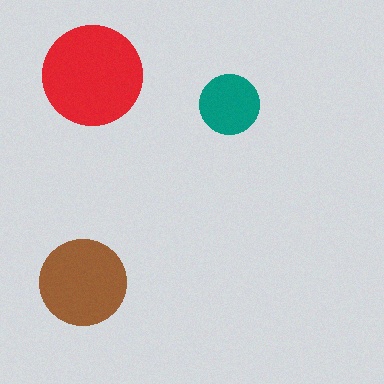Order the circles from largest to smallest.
the red one, the brown one, the teal one.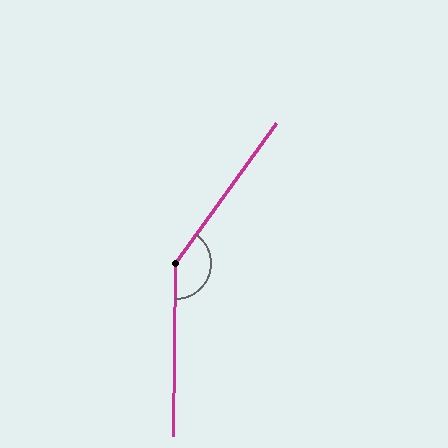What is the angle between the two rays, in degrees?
Approximately 145 degrees.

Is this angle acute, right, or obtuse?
It is obtuse.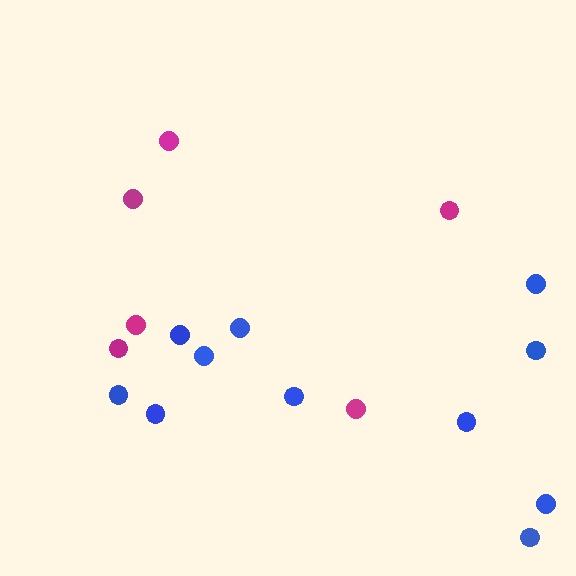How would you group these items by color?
There are 2 groups: one group of blue circles (11) and one group of magenta circles (6).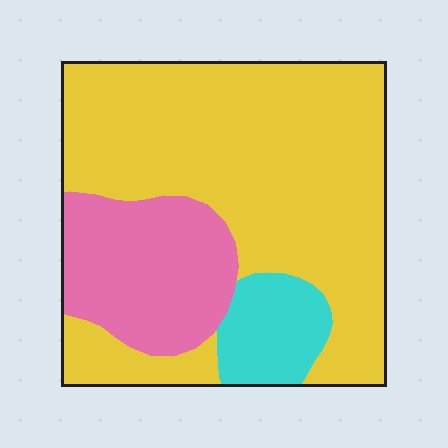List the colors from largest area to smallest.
From largest to smallest: yellow, pink, cyan.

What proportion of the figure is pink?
Pink covers about 20% of the figure.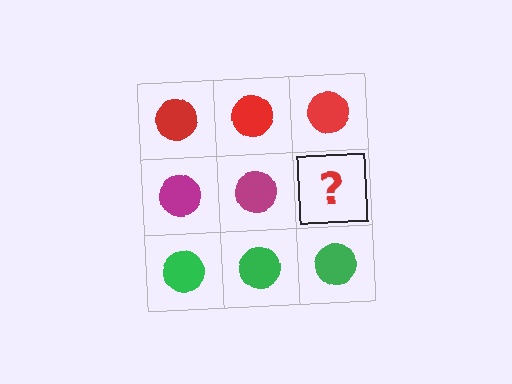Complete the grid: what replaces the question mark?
The question mark should be replaced with a magenta circle.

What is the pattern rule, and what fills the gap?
The rule is that each row has a consistent color. The gap should be filled with a magenta circle.